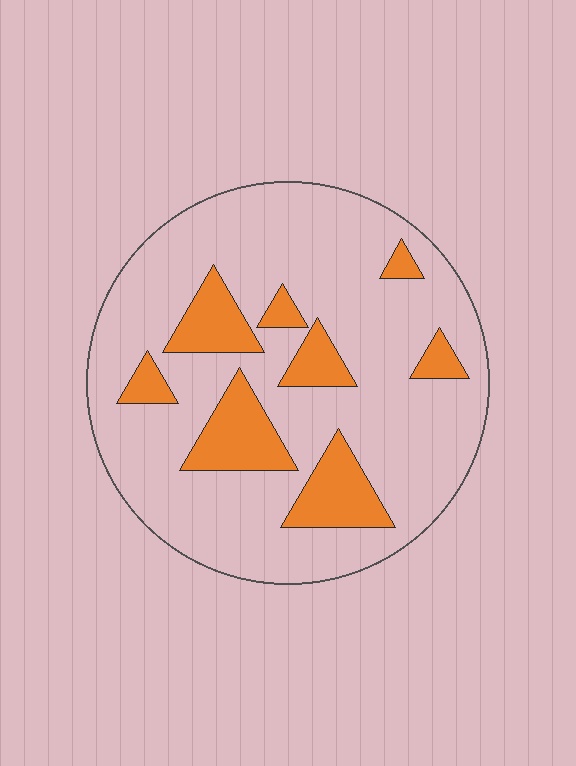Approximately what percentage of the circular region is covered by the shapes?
Approximately 20%.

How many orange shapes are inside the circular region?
8.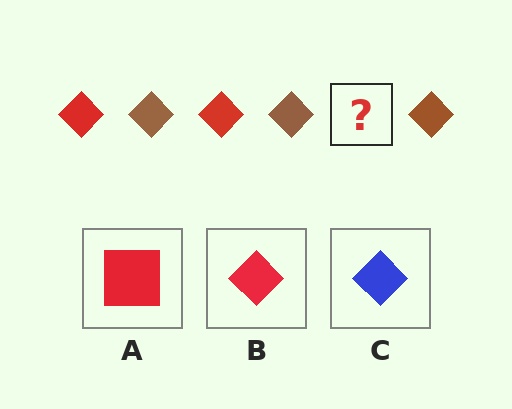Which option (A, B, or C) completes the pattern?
B.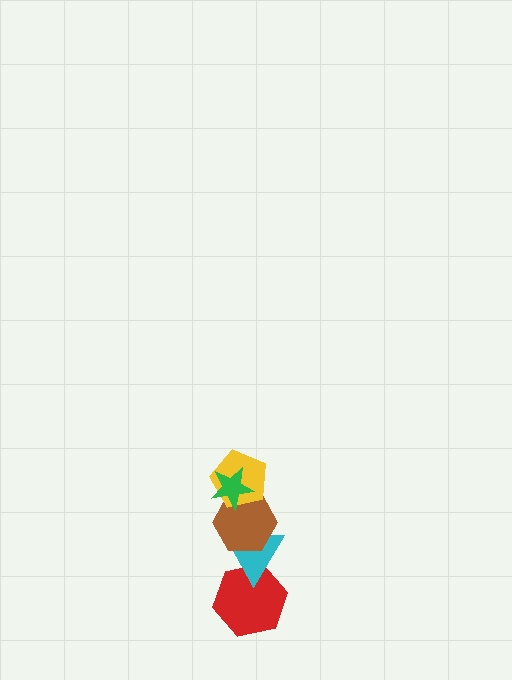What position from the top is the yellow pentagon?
The yellow pentagon is 2nd from the top.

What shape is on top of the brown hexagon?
The yellow pentagon is on top of the brown hexagon.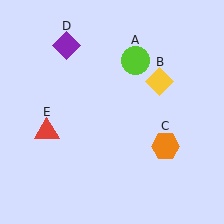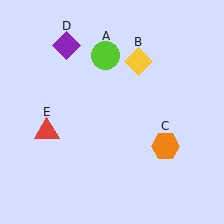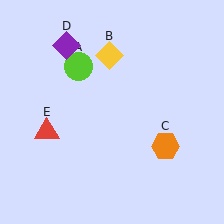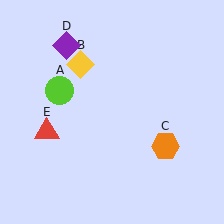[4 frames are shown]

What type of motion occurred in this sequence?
The lime circle (object A), yellow diamond (object B) rotated counterclockwise around the center of the scene.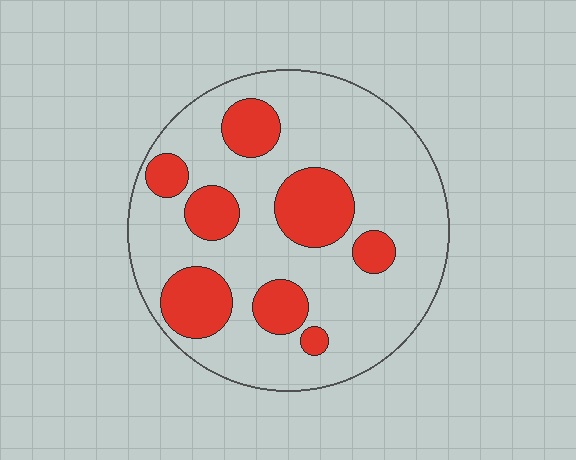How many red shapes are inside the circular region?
8.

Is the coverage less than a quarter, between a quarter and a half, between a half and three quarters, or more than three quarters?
Between a quarter and a half.